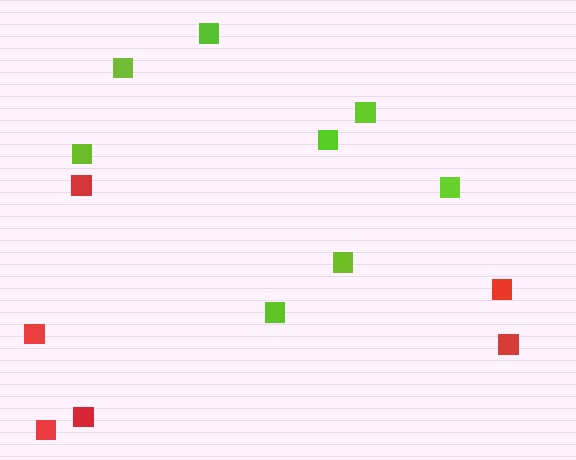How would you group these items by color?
There are 2 groups: one group of red squares (6) and one group of lime squares (8).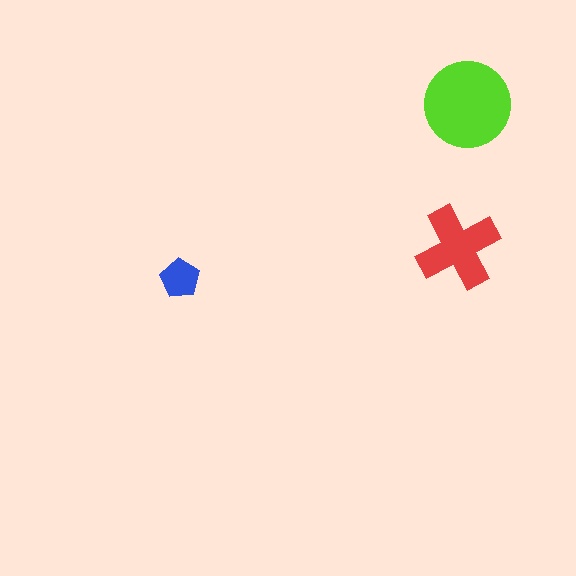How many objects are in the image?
There are 3 objects in the image.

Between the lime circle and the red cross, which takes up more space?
The lime circle.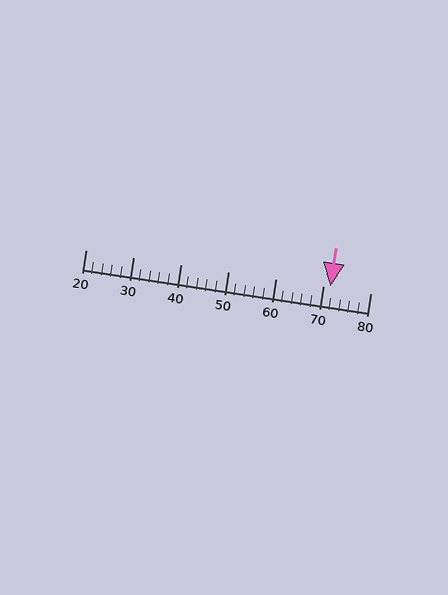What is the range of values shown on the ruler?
The ruler shows values from 20 to 80.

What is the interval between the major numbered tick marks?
The major tick marks are spaced 10 units apart.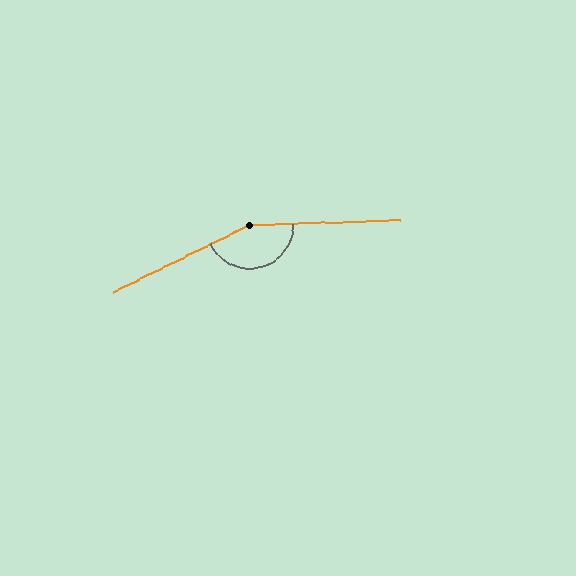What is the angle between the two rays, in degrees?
Approximately 155 degrees.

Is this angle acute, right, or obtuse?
It is obtuse.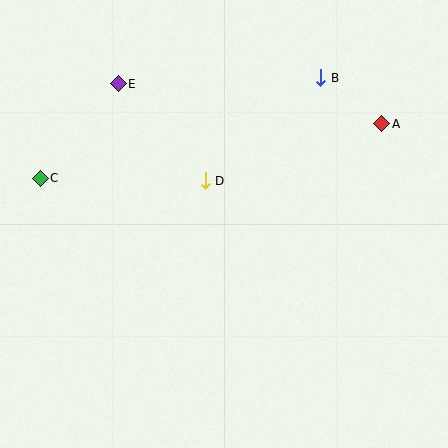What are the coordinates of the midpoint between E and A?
The midpoint between E and A is at (250, 104).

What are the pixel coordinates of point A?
Point A is at (382, 124).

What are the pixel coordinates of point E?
Point E is at (118, 84).